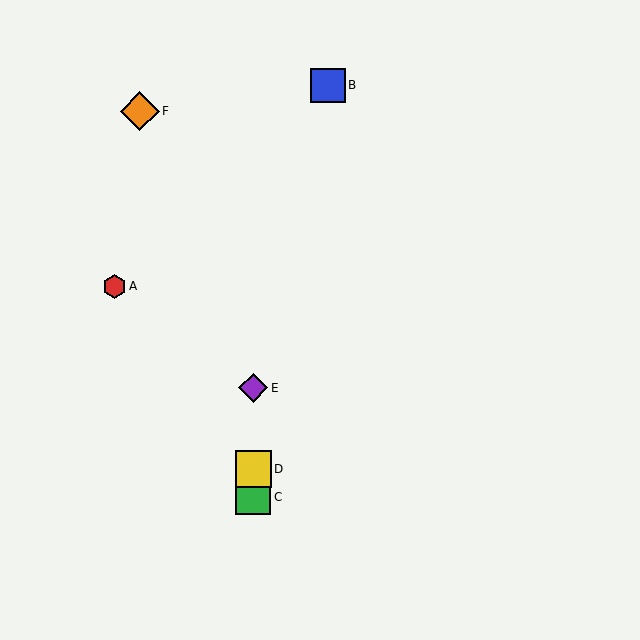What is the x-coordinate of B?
Object B is at x≈328.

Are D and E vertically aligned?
Yes, both are at x≈253.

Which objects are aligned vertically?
Objects C, D, E are aligned vertically.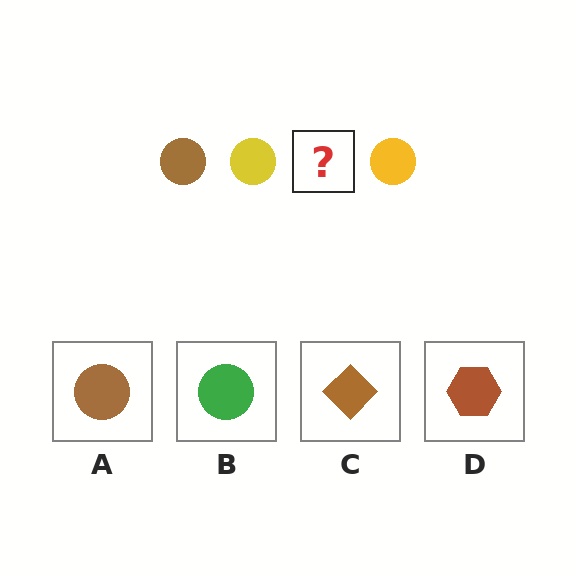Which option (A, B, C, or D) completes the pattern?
A.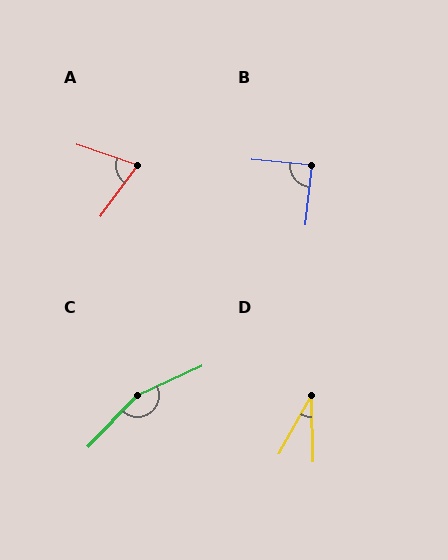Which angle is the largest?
C, at approximately 159 degrees.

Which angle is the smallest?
D, at approximately 30 degrees.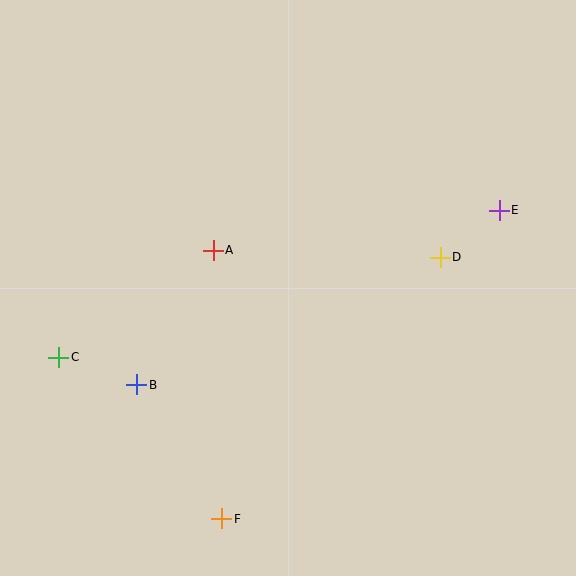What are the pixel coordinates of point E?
Point E is at (499, 210).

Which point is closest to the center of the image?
Point A at (213, 250) is closest to the center.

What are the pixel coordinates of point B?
Point B is at (136, 385).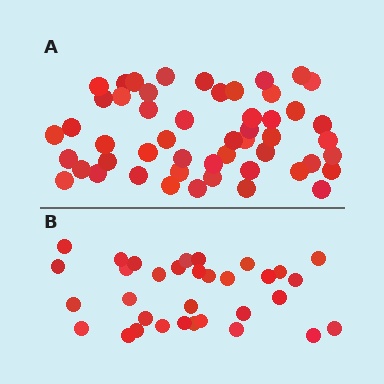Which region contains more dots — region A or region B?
Region A (the top region) has more dots.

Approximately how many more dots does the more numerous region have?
Region A has approximately 20 more dots than region B.